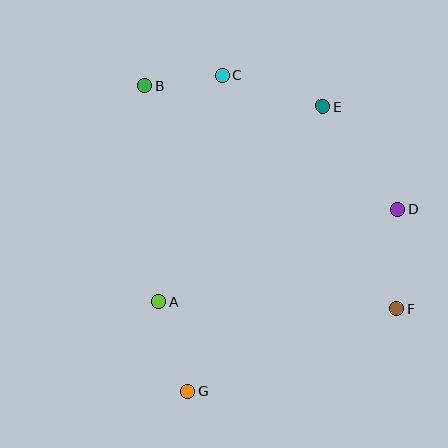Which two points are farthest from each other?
Points B and F are farthest from each other.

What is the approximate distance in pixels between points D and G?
The distance between D and G is approximately 278 pixels.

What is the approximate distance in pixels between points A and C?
The distance between A and C is approximately 235 pixels.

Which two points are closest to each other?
Points B and C are closest to each other.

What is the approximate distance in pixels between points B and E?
The distance between B and E is approximately 179 pixels.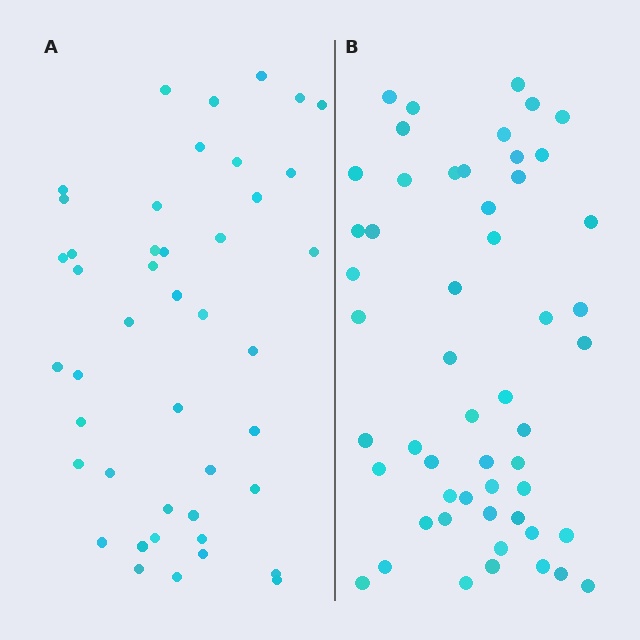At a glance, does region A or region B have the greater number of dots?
Region B (the right region) has more dots.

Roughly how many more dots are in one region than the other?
Region B has roughly 8 or so more dots than region A.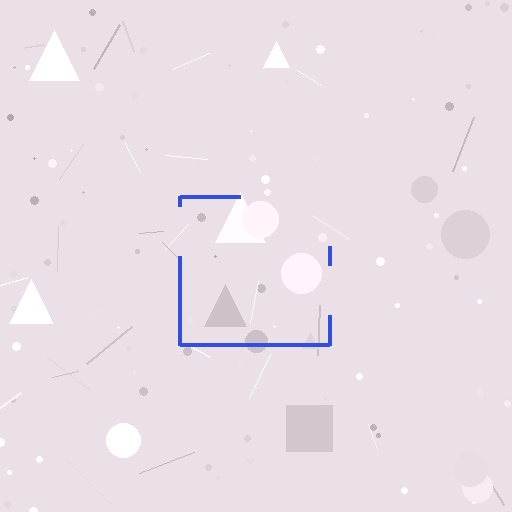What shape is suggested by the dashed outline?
The dashed outline suggests a square.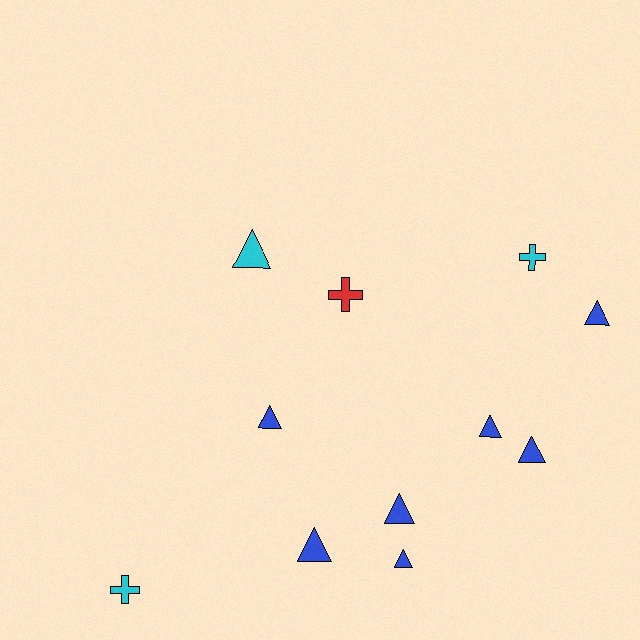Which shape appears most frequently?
Triangle, with 8 objects.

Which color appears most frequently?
Blue, with 7 objects.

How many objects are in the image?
There are 11 objects.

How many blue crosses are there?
There are no blue crosses.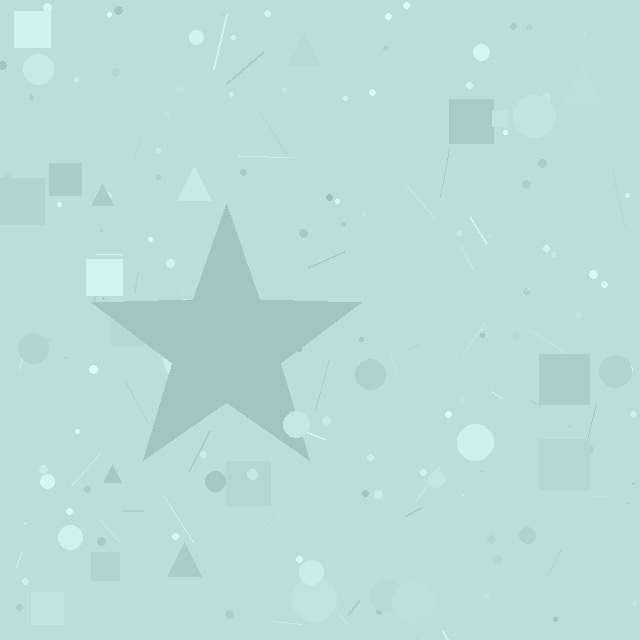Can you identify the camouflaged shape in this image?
The camouflaged shape is a star.